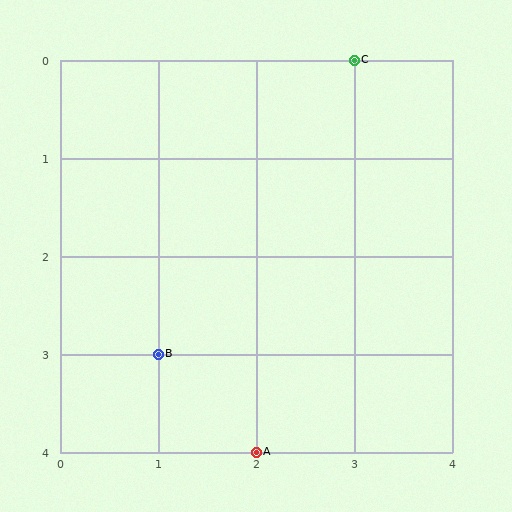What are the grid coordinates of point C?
Point C is at grid coordinates (3, 0).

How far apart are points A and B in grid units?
Points A and B are 1 column and 1 row apart (about 1.4 grid units diagonally).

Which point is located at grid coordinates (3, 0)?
Point C is at (3, 0).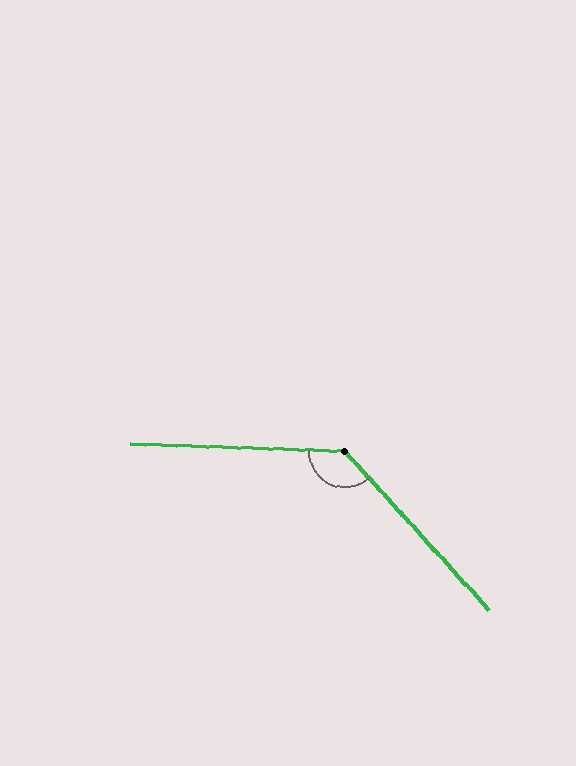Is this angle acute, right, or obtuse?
It is obtuse.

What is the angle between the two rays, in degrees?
Approximately 134 degrees.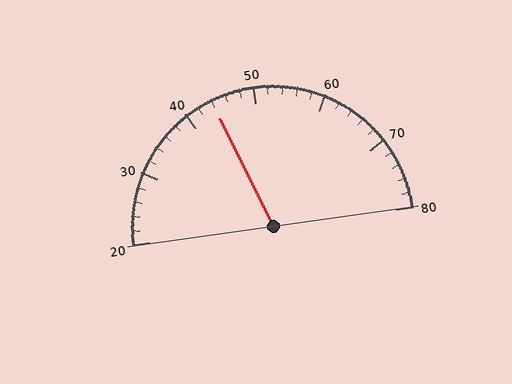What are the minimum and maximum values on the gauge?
The gauge ranges from 20 to 80.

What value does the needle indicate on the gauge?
The needle indicates approximately 44.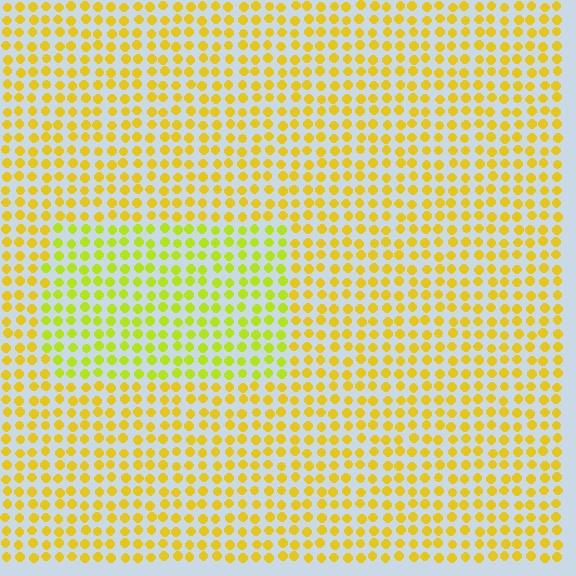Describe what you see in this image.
The image is filled with small yellow elements in a uniform arrangement. A rectangle-shaped region is visible where the elements are tinted to a slightly different hue, forming a subtle color boundary.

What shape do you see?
I see a rectangle.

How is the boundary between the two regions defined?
The boundary is defined purely by a slight shift in hue (about 25 degrees). Spacing, size, and orientation are identical on both sides.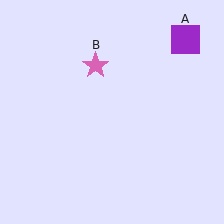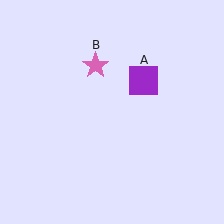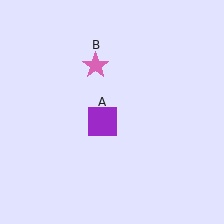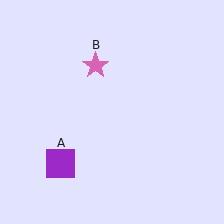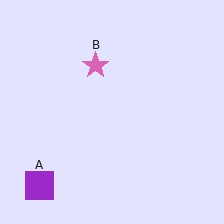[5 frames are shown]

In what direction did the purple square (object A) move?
The purple square (object A) moved down and to the left.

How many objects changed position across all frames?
1 object changed position: purple square (object A).